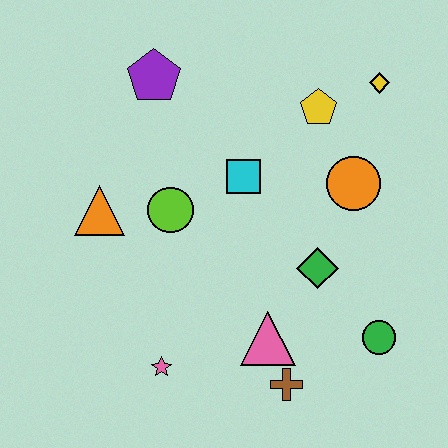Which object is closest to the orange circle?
The yellow pentagon is closest to the orange circle.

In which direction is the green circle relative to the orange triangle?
The green circle is to the right of the orange triangle.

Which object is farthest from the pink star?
The yellow diamond is farthest from the pink star.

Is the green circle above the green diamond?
No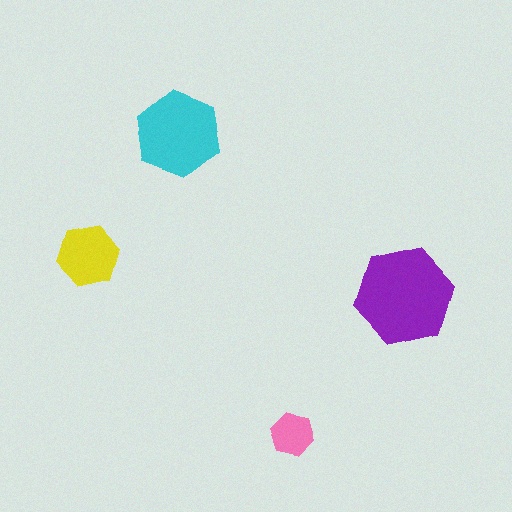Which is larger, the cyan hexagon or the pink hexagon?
The cyan one.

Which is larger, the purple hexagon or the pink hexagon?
The purple one.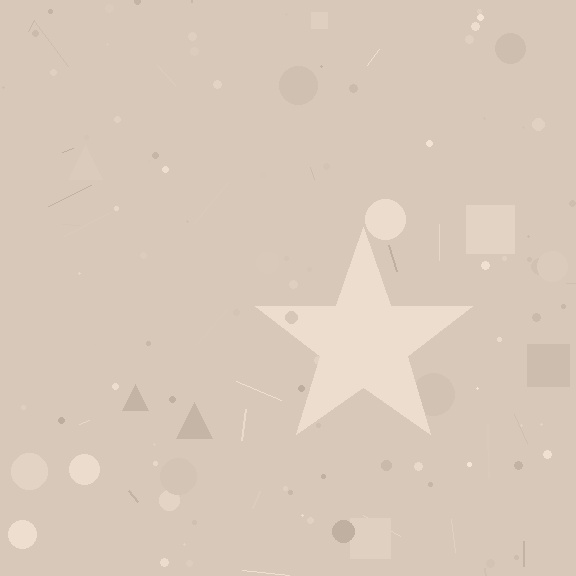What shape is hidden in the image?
A star is hidden in the image.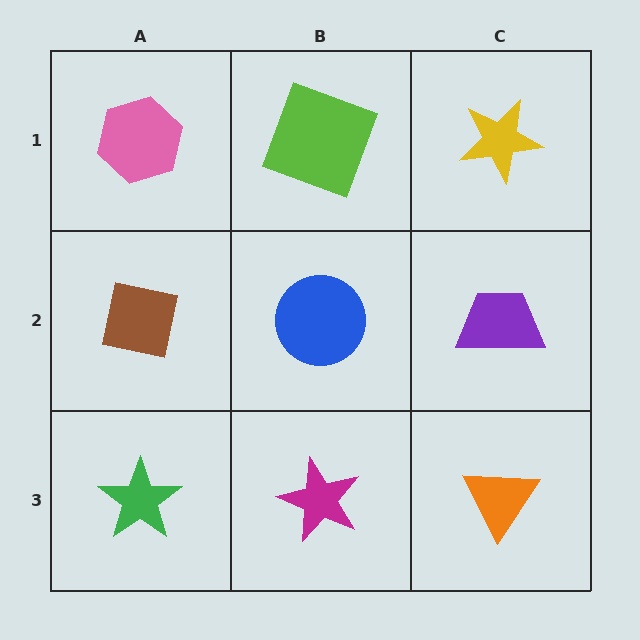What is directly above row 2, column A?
A pink hexagon.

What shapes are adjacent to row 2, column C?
A yellow star (row 1, column C), an orange triangle (row 3, column C), a blue circle (row 2, column B).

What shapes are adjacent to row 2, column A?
A pink hexagon (row 1, column A), a green star (row 3, column A), a blue circle (row 2, column B).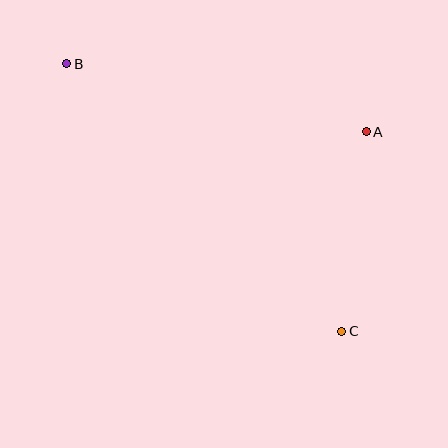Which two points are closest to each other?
Points A and C are closest to each other.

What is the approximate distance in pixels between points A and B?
The distance between A and B is approximately 307 pixels.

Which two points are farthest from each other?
Points B and C are farthest from each other.